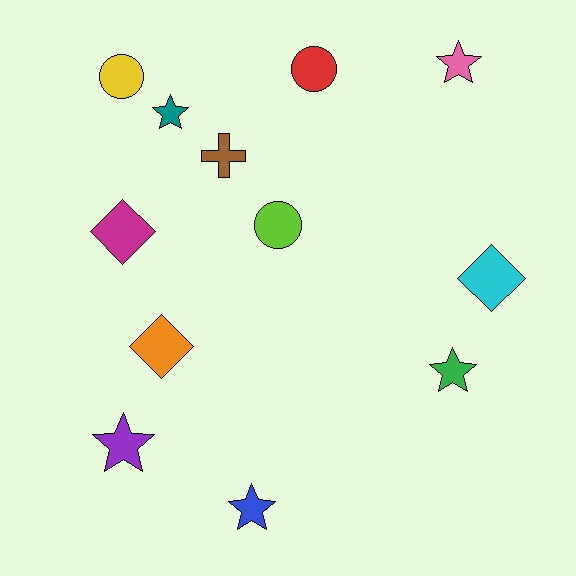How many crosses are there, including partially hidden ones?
There is 1 cross.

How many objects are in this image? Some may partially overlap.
There are 12 objects.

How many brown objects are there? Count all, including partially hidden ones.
There is 1 brown object.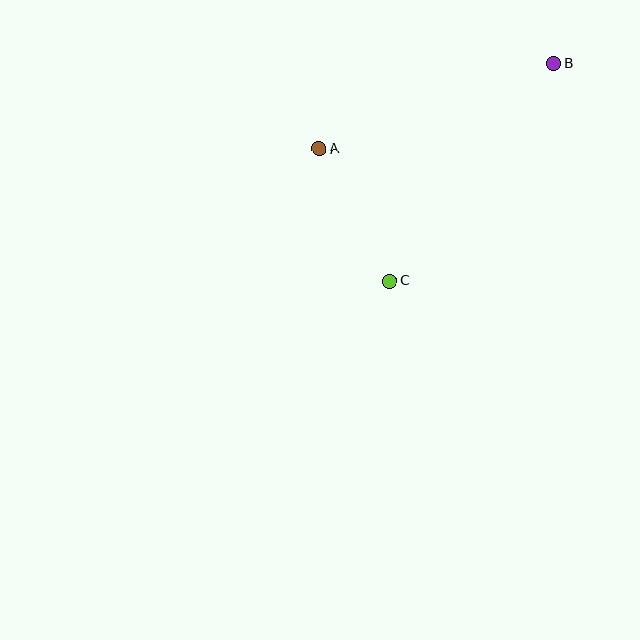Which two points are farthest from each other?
Points B and C are farthest from each other.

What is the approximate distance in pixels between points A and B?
The distance between A and B is approximately 249 pixels.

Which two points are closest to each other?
Points A and C are closest to each other.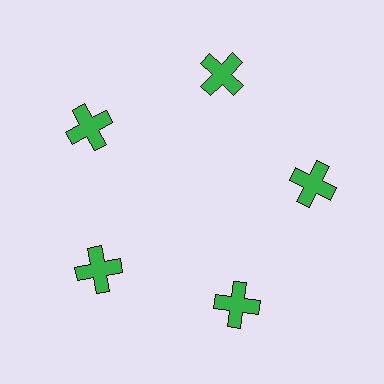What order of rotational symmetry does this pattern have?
This pattern has 5-fold rotational symmetry.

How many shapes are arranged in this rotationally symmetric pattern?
There are 5 shapes, arranged in 5 groups of 1.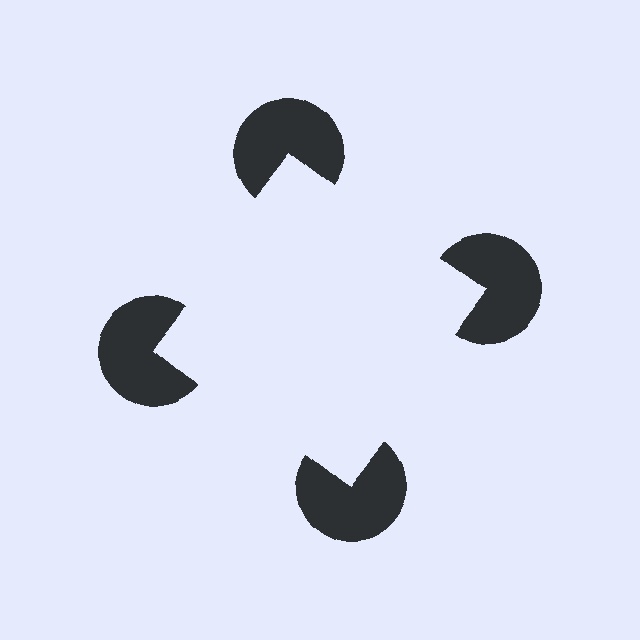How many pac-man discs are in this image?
There are 4 — one at each vertex of the illusory square.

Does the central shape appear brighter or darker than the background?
It typically appears slightly brighter than the background, even though no actual brightness change is drawn.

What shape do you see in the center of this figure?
An illusory square — its edges are inferred from the aligned wedge cuts in the pac-man discs, not physically drawn.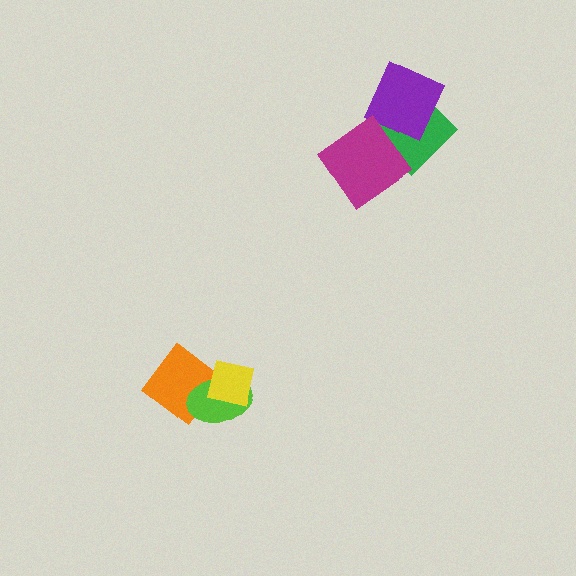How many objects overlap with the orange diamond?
2 objects overlap with the orange diamond.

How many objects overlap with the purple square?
1 object overlaps with the purple square.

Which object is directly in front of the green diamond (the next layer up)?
The purple square is directly in front of the green diamond.